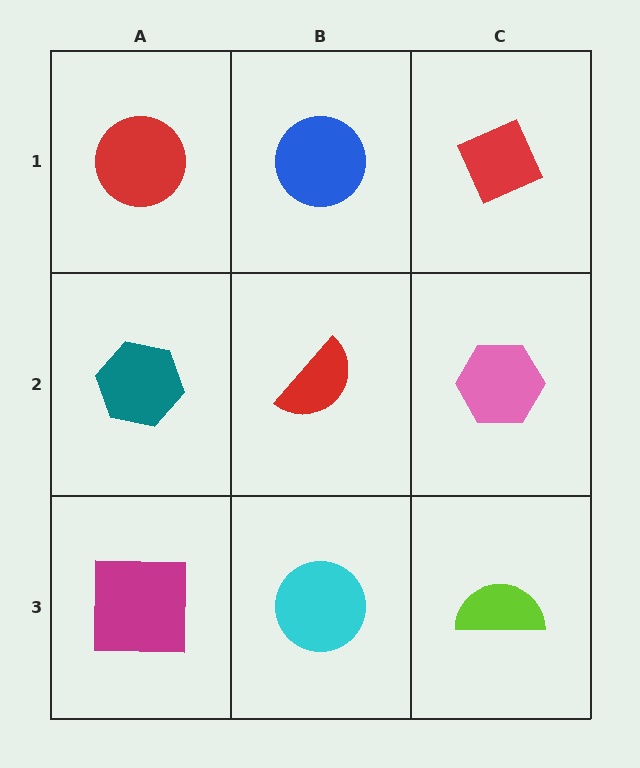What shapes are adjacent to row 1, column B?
A red semicircle (row 2, column B), a red circle (row 1, column A), a red diamond (row 1, column C).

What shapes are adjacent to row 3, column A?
A teal hexagon (row 2, column A), a cyan circle (row 3, column B).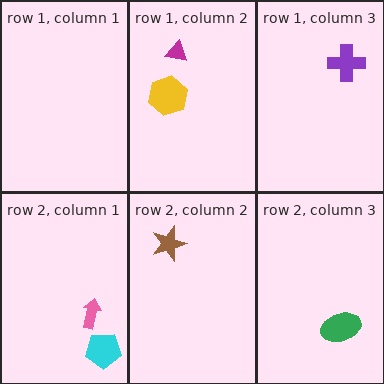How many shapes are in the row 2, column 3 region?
1.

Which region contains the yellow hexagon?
The row 1, column 2 region.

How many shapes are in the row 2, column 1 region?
2.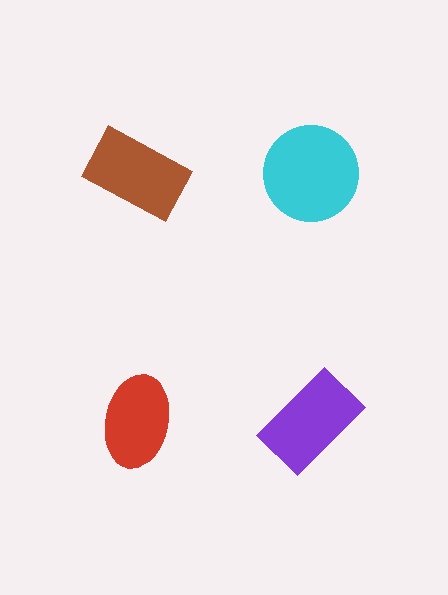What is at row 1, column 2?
A cyan circle.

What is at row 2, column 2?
A purple rectangle.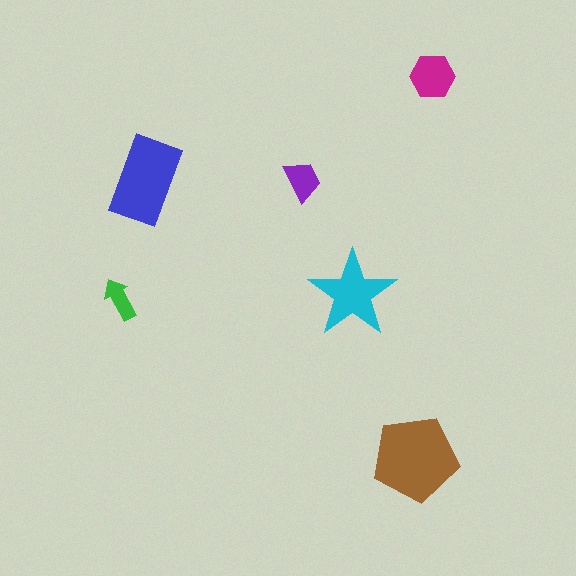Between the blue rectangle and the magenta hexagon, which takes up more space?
The blue rectangle.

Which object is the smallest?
The green arrow.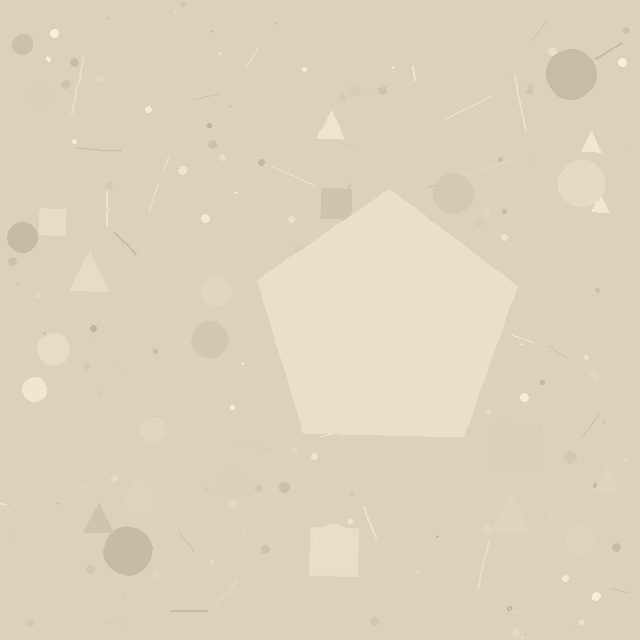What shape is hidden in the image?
A pentagon is hidden in the image.